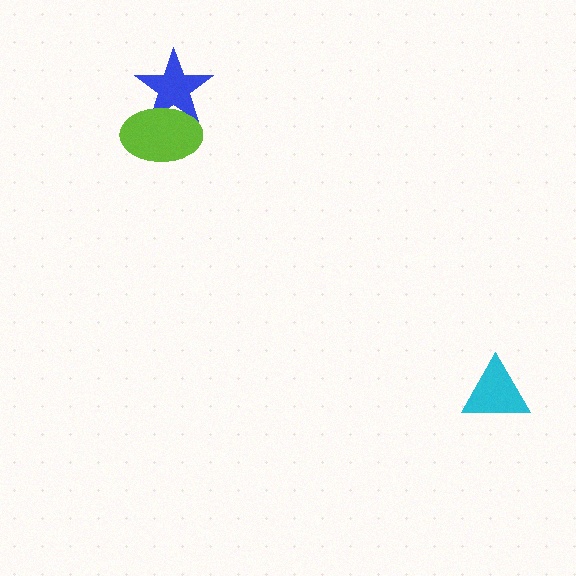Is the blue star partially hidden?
Yes, it is partially covered by another shape.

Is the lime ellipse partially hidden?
No, no other shape covers it.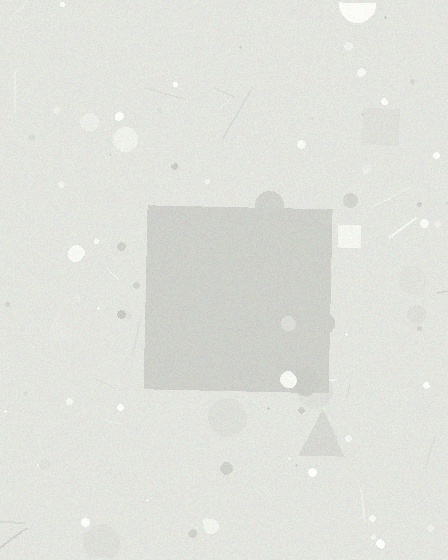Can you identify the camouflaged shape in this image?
The camouflaged shape is a square.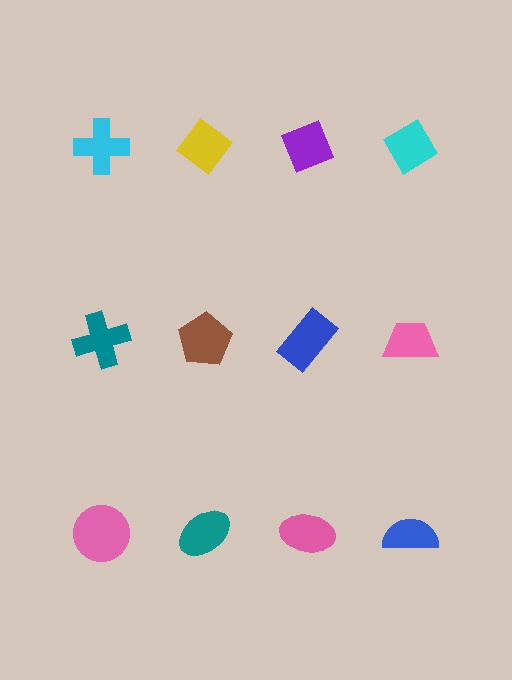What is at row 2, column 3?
A blue rectangle.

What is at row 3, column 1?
A pink circle.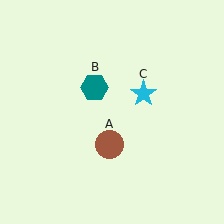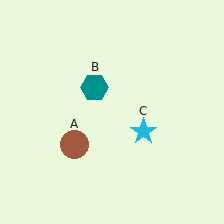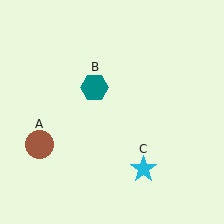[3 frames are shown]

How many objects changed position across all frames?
2 objects changed position: brown circle (object A), cyan star (object C).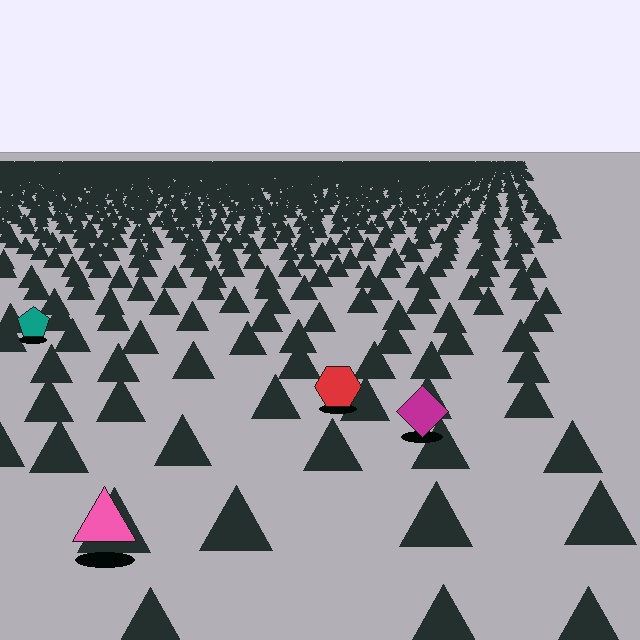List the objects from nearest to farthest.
From nearest to farthest: the pink triangle, the magenta diamond, the red hexagon, the teal pentagon.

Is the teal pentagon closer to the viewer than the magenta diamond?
No. The magenta diamond is closer — you can tell from the texture gradient: the ground texture is coarser near it.